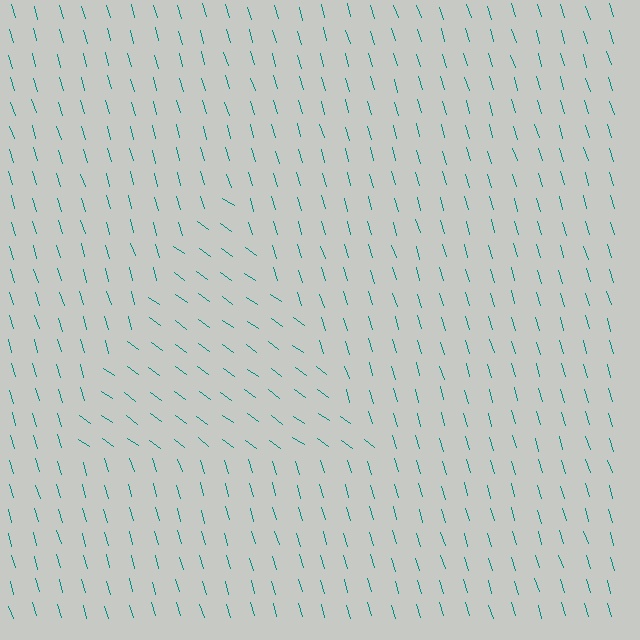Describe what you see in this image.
The image is filled with small teal line segments. A triangle region in the image has lines oriented differently from the surrounding lines, creating a visible texture boundary.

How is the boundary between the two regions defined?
The boundary is defined purely by a change in line orientation (approximately 38 degrees difference). All lines are the same color and thickness.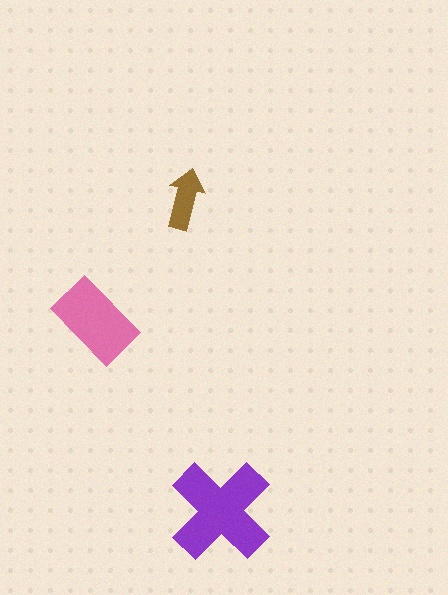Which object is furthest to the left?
The pink rectangle is leftmost.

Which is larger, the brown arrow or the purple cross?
The purple cross.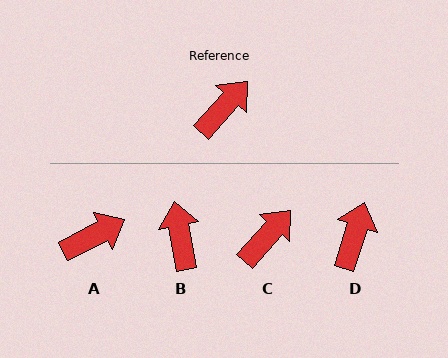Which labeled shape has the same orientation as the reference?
C.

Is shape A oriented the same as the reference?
No, it is off by about 20 degrees.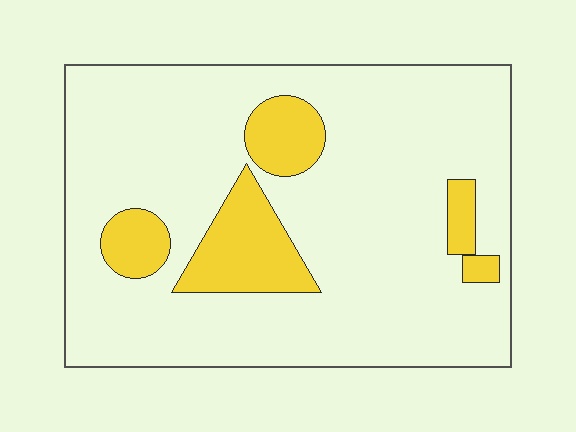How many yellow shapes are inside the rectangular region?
5.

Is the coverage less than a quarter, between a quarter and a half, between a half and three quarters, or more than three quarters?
Less than a quarter.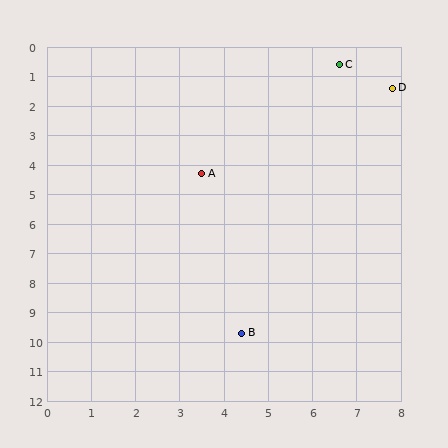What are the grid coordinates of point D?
Point D is at approximately (7.8, 1.4).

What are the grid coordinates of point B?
Point B is at approximately (4.4, 9.7).